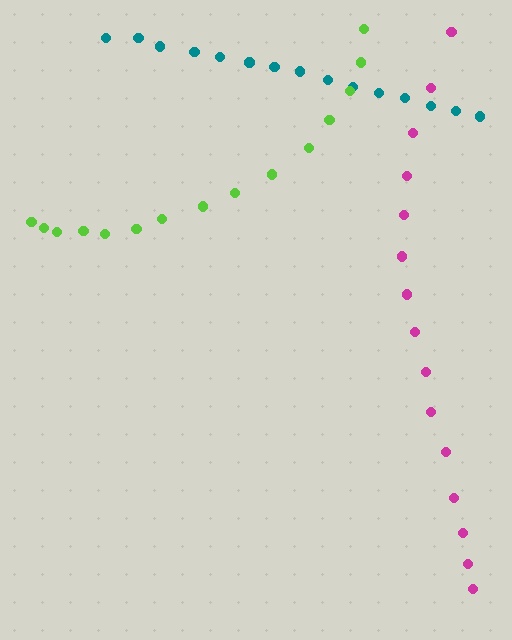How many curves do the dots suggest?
There are 3 distinct paths.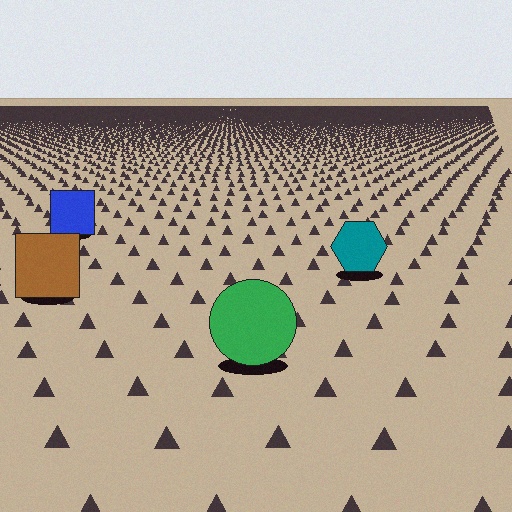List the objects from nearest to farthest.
From nearest to farthest: the green circle, the brown square, the teal hexagon, the blue square.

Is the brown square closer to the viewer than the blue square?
Yes. The brown square is closer — you can tell from the texture gradient: the ground texture is coarser near it.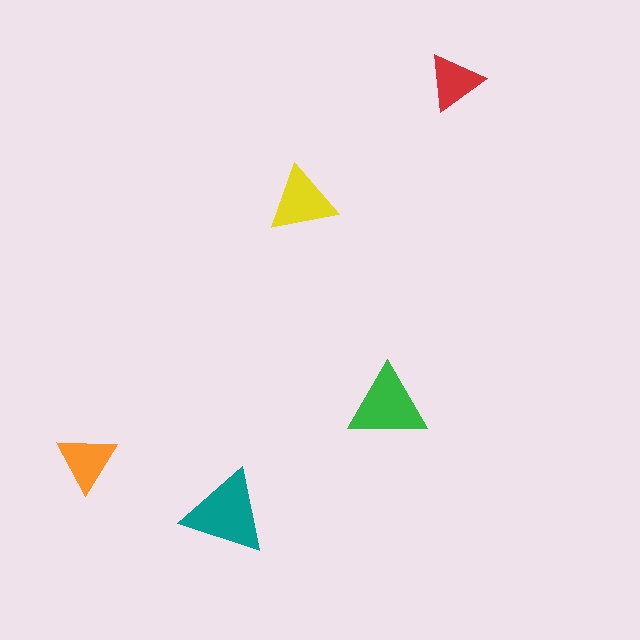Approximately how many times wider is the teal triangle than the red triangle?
About 1.5 times wider.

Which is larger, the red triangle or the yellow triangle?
The yellow one.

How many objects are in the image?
There are 5 objects in the image.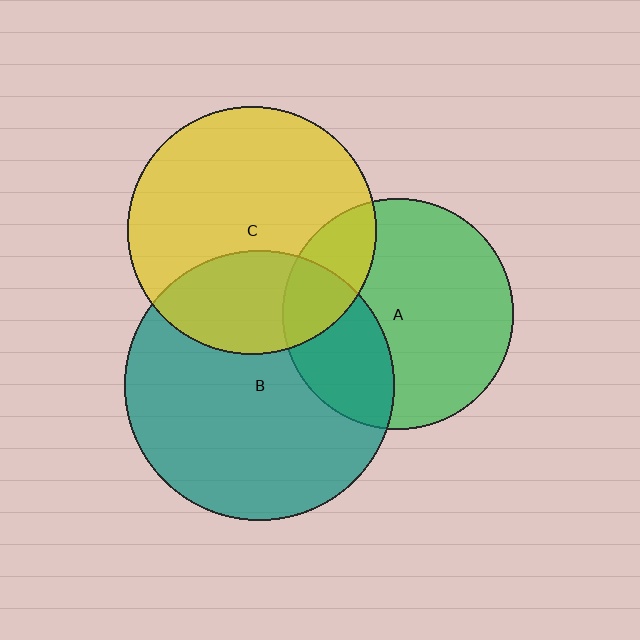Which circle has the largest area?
Circle B (teal).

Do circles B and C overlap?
Yes.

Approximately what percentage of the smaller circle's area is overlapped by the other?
Approximately 30%.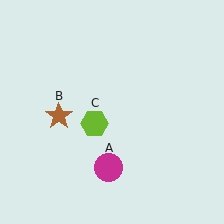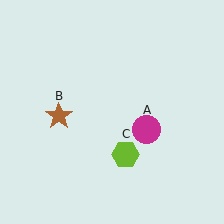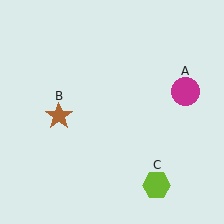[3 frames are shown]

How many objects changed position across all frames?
2 objects changed position: magenta circle (object A), lime hexagon (object C).